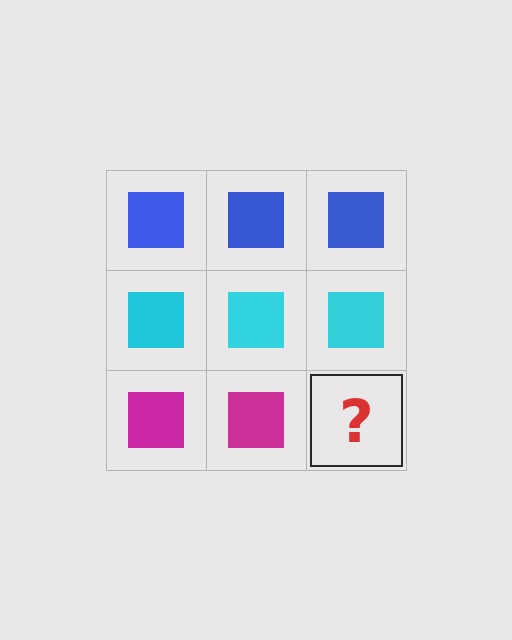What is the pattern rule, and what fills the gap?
The rule is that each row has a consistent color. The gap should be filled with a magenta square.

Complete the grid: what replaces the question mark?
The question mark should be replaced with a magenta square.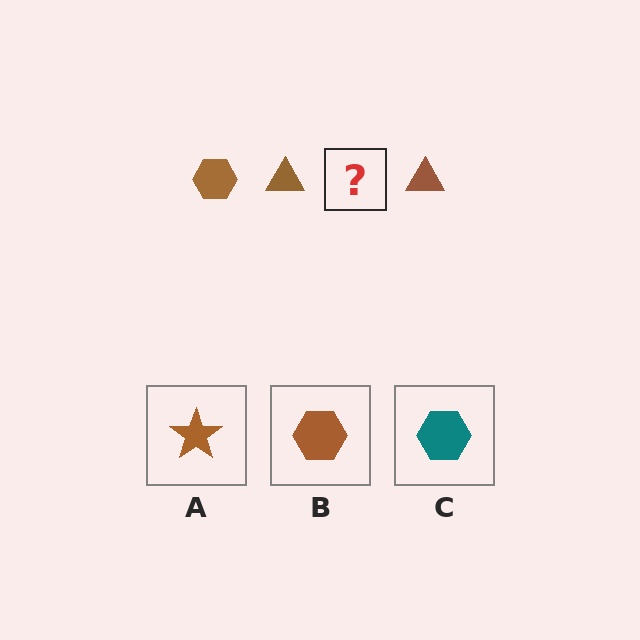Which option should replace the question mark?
Option B.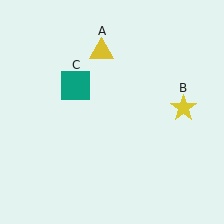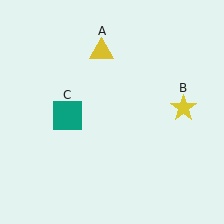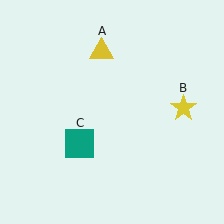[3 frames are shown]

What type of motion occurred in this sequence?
The teal square (object C) rotated counterclockwise around the center of the scene.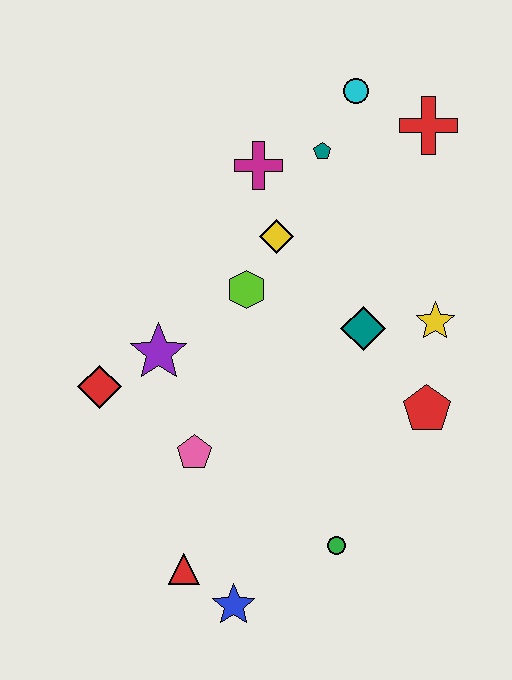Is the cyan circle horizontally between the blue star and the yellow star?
Yes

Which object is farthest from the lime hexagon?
The blue star is farthest from the lime hexagon.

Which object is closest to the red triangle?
The blue star is closest to the red triangle.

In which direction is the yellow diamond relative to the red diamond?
The yellow diamond is to the right of the red diamond.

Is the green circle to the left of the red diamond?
No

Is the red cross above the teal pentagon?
Yes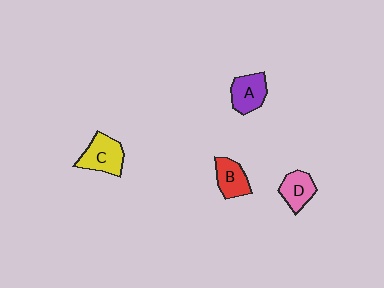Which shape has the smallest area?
Shape D (pink).